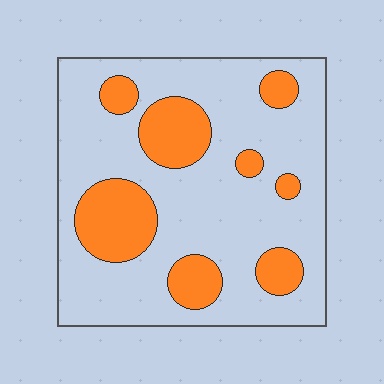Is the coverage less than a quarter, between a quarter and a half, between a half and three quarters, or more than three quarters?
Less than a quarter.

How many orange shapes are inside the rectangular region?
8.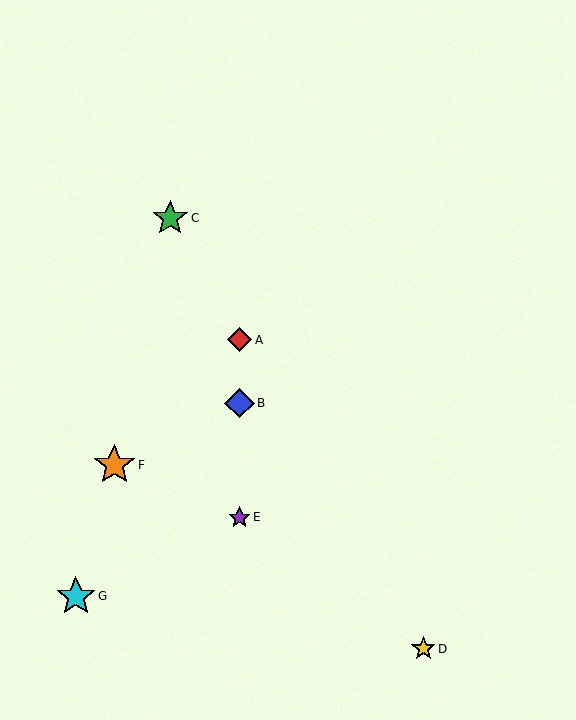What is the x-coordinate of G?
Object G is at x≈76.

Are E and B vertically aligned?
Yes, both are at x≈240.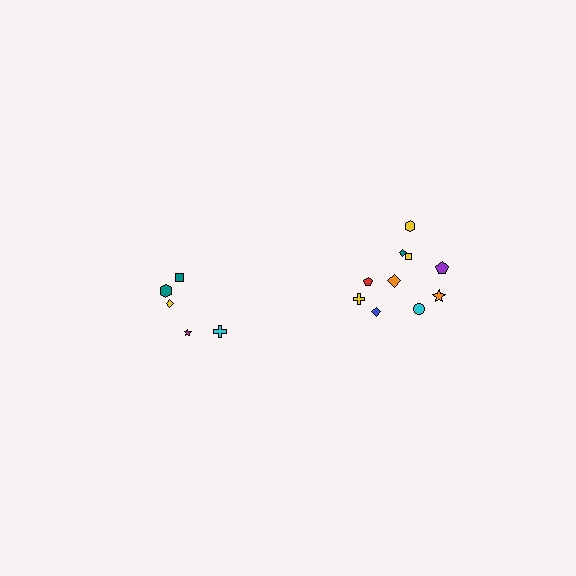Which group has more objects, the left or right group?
The right group.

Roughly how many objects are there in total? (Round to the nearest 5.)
Roughly 15 objects in total.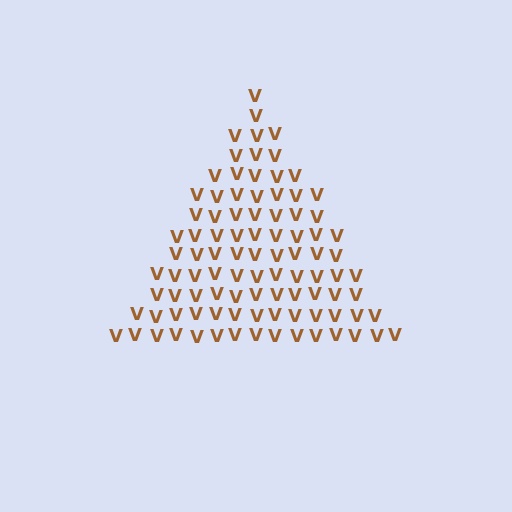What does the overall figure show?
The overall figure shows a triangle.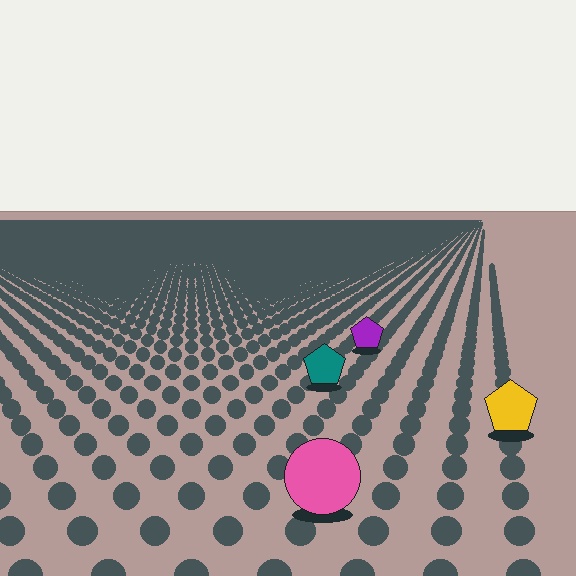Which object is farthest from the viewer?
The purple pentagon is farthest from the viewer. It appears smaller and the ground texture around it is denser.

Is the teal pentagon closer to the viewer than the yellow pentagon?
No. The yellow pentagon is closer — you can tell from the texture gradient: the ground texture is coarser near it.